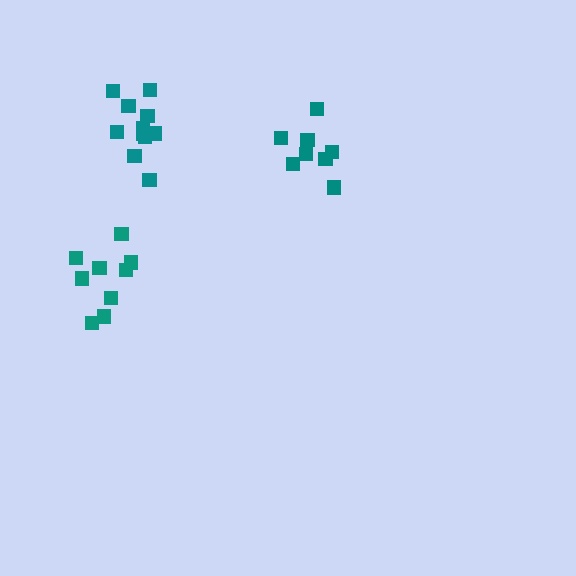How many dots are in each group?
Group 1: 11 dots, Group 2: 9 dots, Group 3: 8 dots (28 total).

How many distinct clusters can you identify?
There are 3 distinct clusters.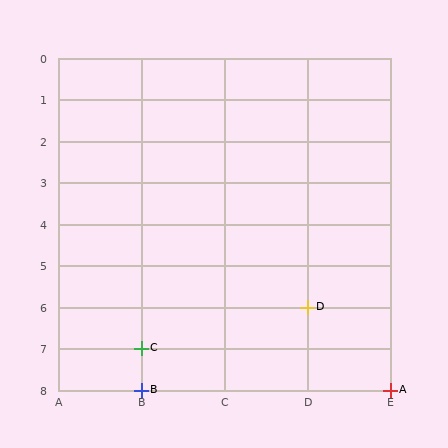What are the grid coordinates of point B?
Point B is at grid coordinates (B, 8).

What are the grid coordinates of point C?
Point C is at grid coordinates (B, 7).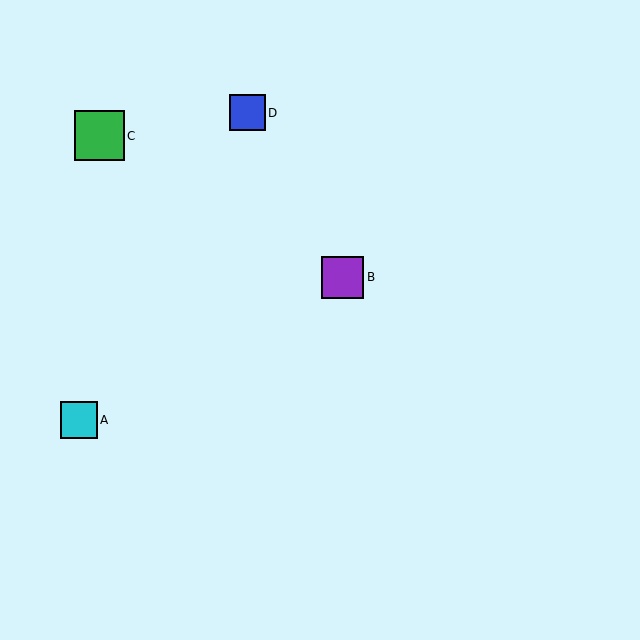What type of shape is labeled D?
Shape D is a blue square.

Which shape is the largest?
The green square (labeled C) is the largest.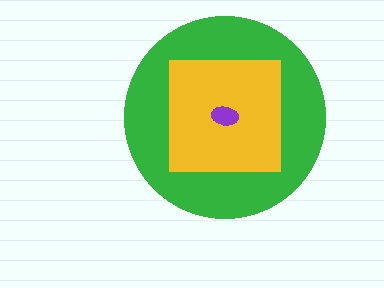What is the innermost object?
The purple ellipse.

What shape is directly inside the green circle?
The yellow square.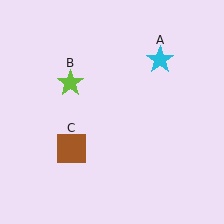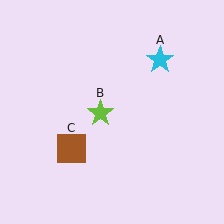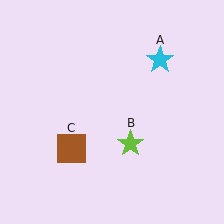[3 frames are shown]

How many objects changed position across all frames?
1 object changed position: lime star (object B).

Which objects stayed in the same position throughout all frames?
Cyan star (object A) and brown square (object C) remained stationary.